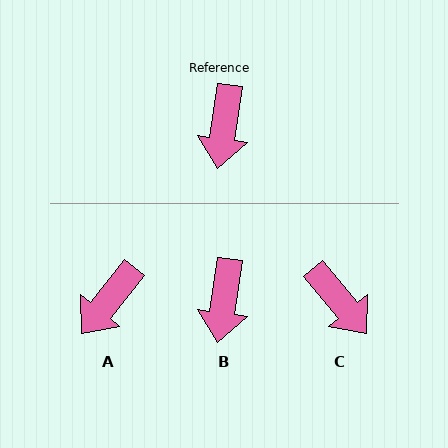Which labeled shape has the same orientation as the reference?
B.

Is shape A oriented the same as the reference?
No, it is off by about 30 degrees.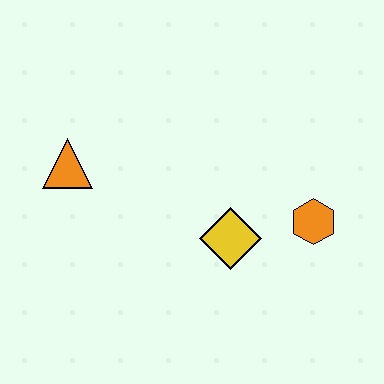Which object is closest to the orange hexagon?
The yellow diamond is closest to the orange hexagon.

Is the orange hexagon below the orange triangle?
Yes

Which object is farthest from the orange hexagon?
The orange triangle is farthest from the orange hexagon.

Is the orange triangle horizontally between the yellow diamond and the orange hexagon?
No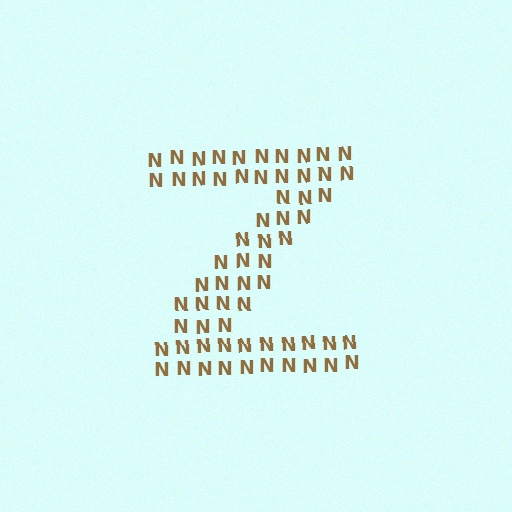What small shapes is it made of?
It is made of small letter N's.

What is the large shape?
The large shape is the letter Z.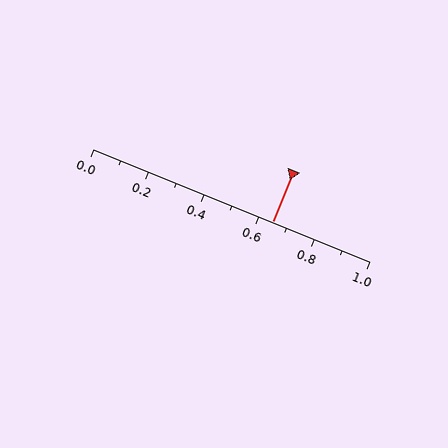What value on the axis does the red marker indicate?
The marker indicates approximately 0.65.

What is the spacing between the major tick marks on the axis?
The major ticks are spaced 0.2 apart.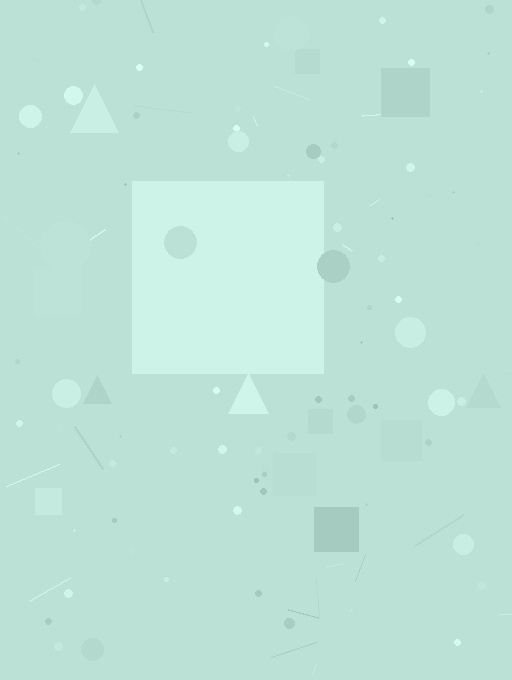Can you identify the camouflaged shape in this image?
The camouflaged shape is a square.